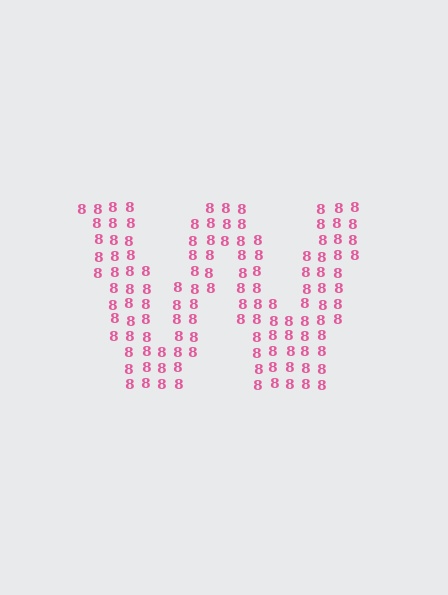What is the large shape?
The large shape is the letter W.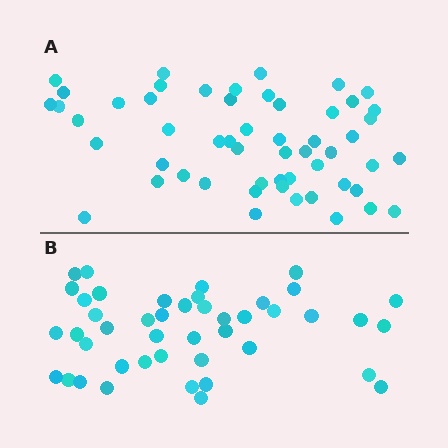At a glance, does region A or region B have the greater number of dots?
Region A (the top region) has more dots.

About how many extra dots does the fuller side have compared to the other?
Region A has roughly 10 or so more dots than region B.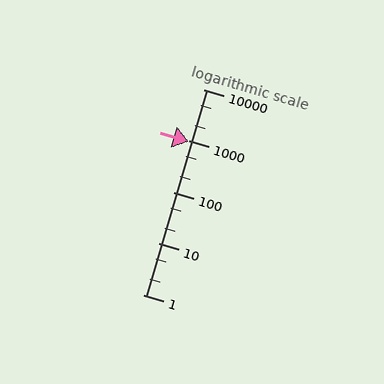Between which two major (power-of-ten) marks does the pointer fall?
The pointer is between 100 and 1000.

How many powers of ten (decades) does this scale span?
The scale spans 4 decades, from 1 to 10000.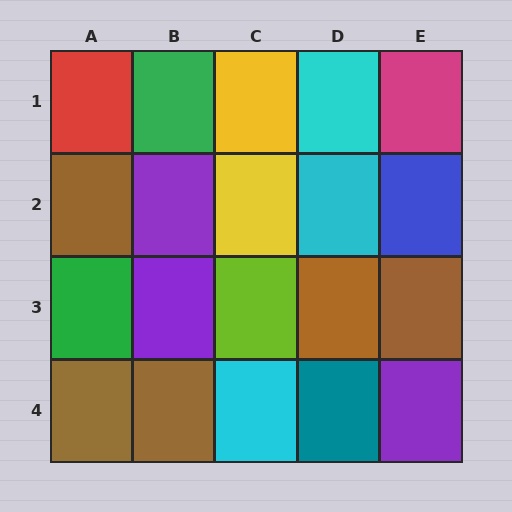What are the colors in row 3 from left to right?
Green, purple, lime, brown, brown.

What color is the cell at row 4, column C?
Cyan.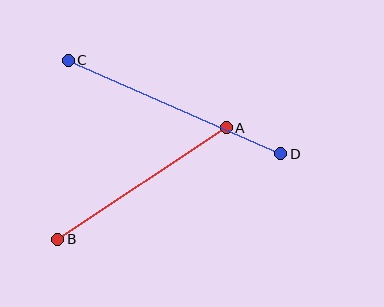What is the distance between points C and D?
The distance is approximately 232 pixels.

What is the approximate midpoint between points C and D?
The midpoint is at approximately (175, 107) pixels.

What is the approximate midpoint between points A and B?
The midpoint is at approximately (142, 183) pixels.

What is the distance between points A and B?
The distance is approximately 202 pixels.